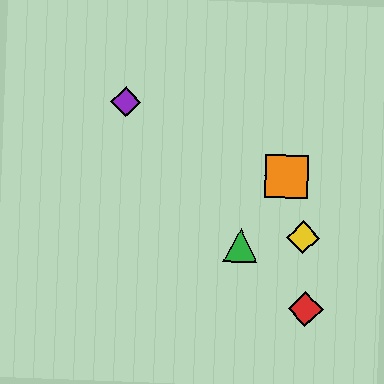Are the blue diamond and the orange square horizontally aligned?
Yes, both are at y≈176.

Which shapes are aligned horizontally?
The blue diamond, the orange square are aligned horizontally.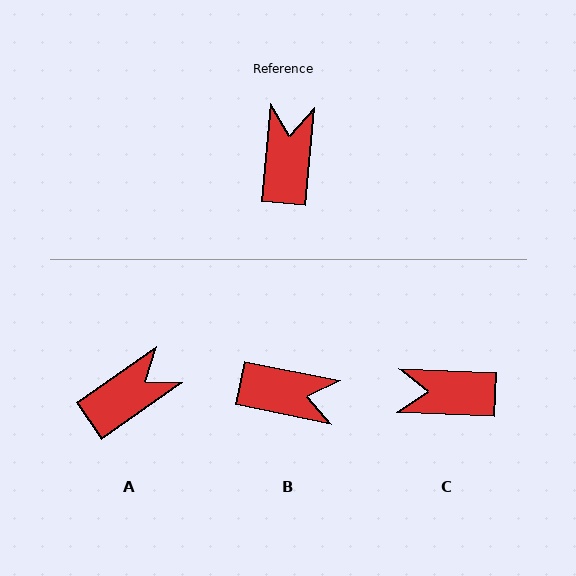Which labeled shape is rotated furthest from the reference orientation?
B, about 96 degrees away.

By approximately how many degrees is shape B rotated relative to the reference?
Approximately 96 degrees clockwise.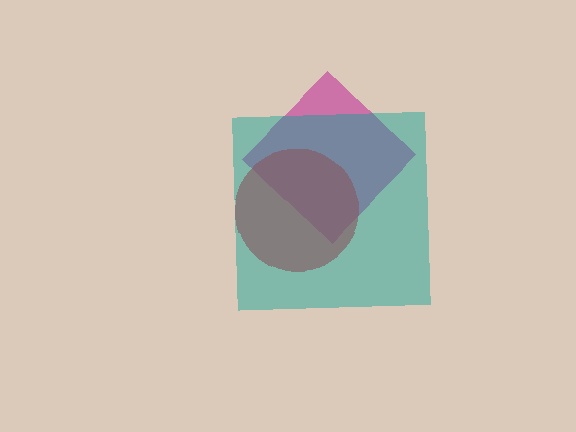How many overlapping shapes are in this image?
There are 3 overlapping shapes in the image.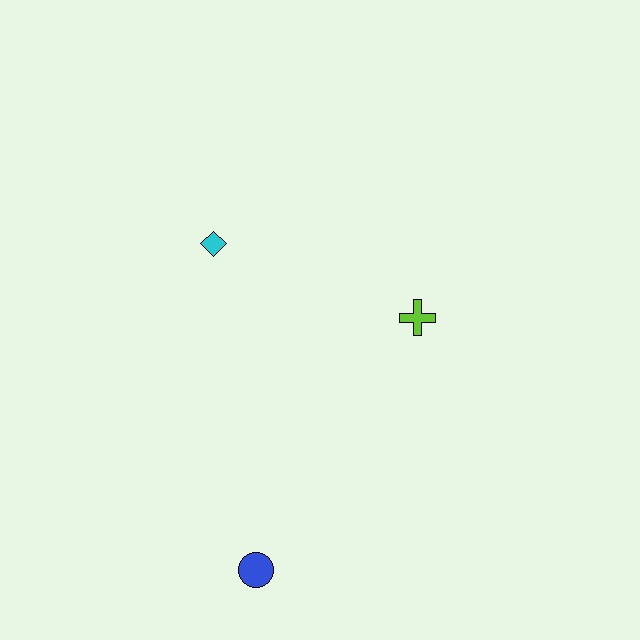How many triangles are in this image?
There are no triangles.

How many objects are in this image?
There are 3 objects.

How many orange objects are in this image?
There are no orange objects.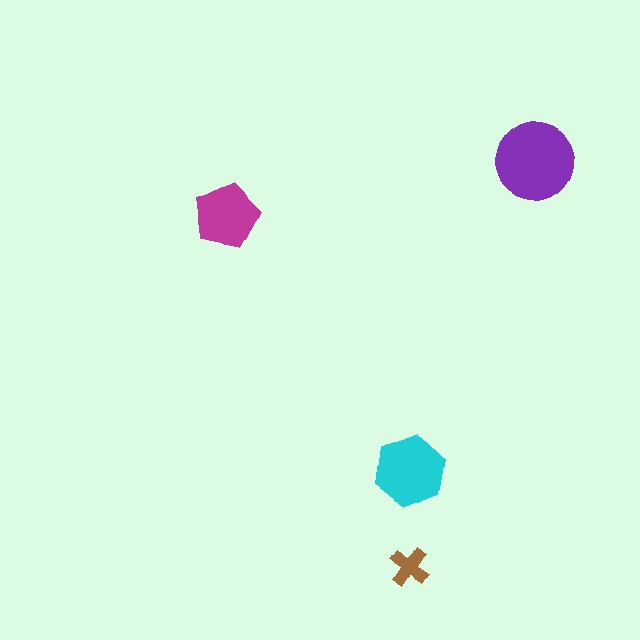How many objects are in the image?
There are 4 objects in the image.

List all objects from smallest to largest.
The brown cross, the magenta pentagon, the cyan hexagon, the purple circle.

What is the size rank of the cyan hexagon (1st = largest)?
2nd.